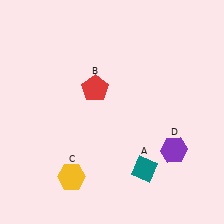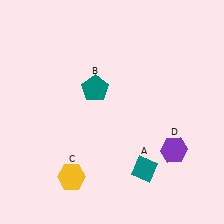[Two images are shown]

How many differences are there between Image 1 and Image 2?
There is 1 difference between the two images.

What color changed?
The pentagon (B) changed from red in Image 1 to teal in Image 2.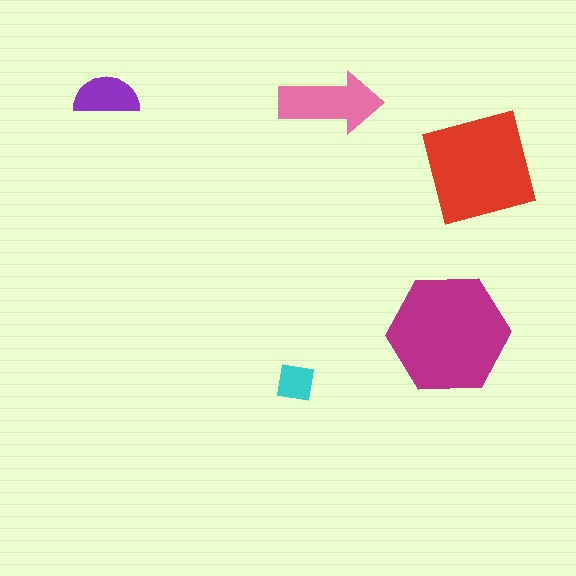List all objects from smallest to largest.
The cyan square, the purple semicircle, the pink arrow, the red square, the magenta hexagon.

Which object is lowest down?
The cyan square is bottommost.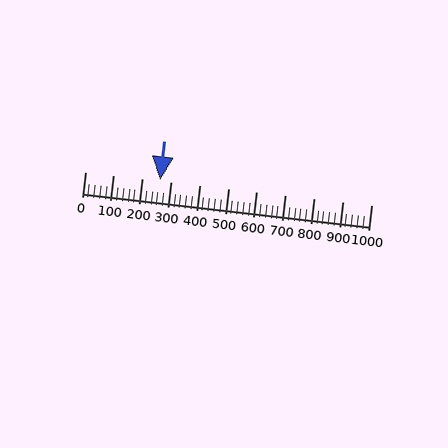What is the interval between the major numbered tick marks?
The major tick marks are spaced 100 units apart.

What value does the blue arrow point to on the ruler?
The blue arrow points to approximately 262.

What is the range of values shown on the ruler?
The ruler shows values from 0 to 1000.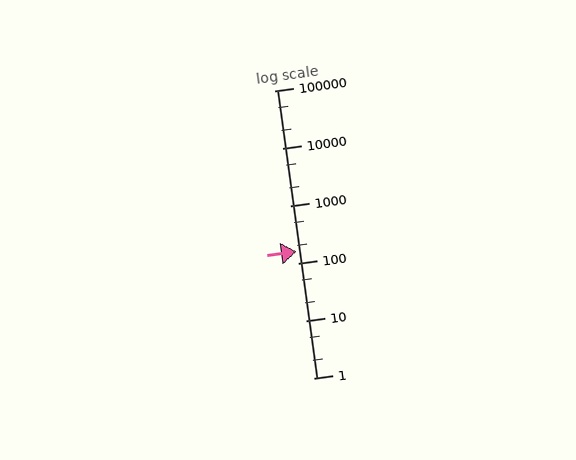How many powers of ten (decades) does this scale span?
The scale spans 5 decades, from 1 to 100000.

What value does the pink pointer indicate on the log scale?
The pointer indicates approximately 160.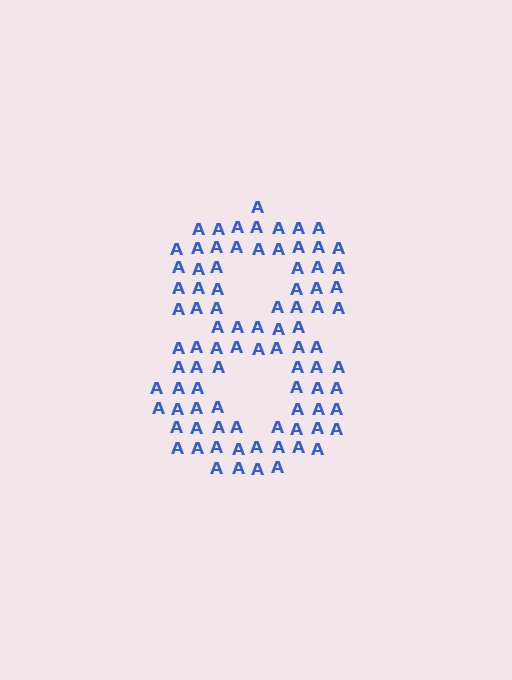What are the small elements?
The small elements are letter A's.